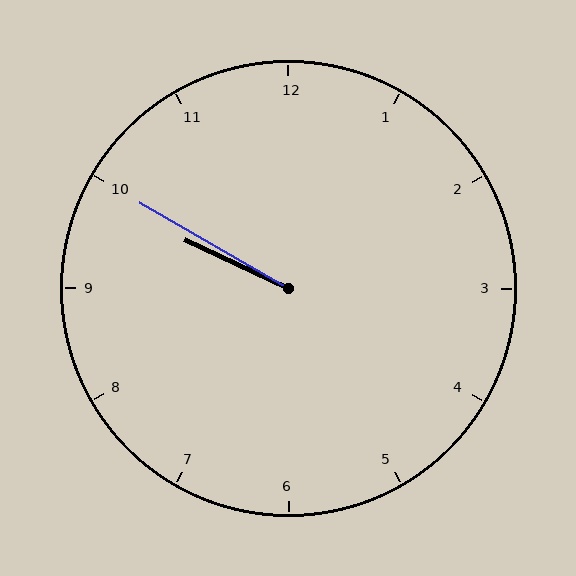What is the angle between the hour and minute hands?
Approximately 5 degrees.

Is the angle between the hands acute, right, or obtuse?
It is acute.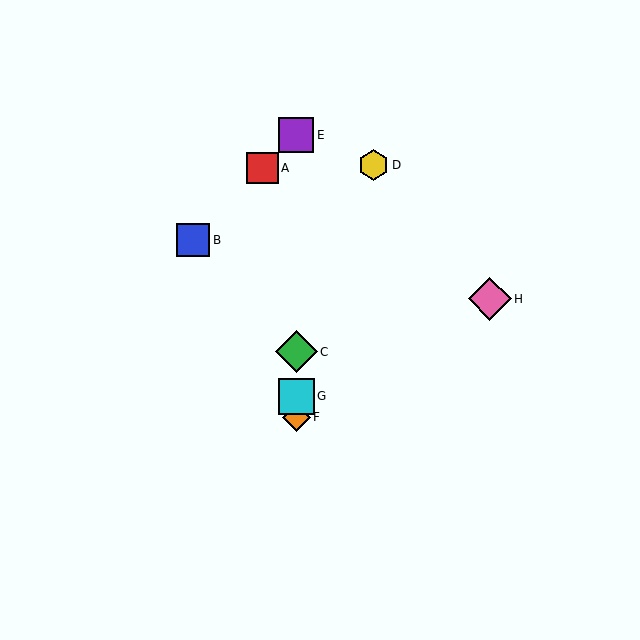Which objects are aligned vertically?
Objects C, E, F, G are aligned vertically.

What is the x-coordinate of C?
Object C is at x≈296.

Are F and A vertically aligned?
No, F is at x≈296 and A is at x≈263.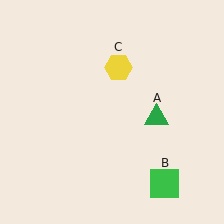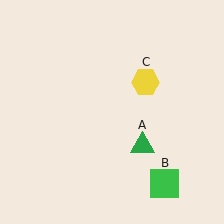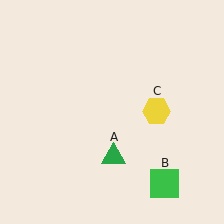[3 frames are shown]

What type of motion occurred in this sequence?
The green triangle (object A), yellow hexagon (object C) rotated clockwise around the center of the scene.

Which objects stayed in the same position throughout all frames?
Green square (object B) remained stationary.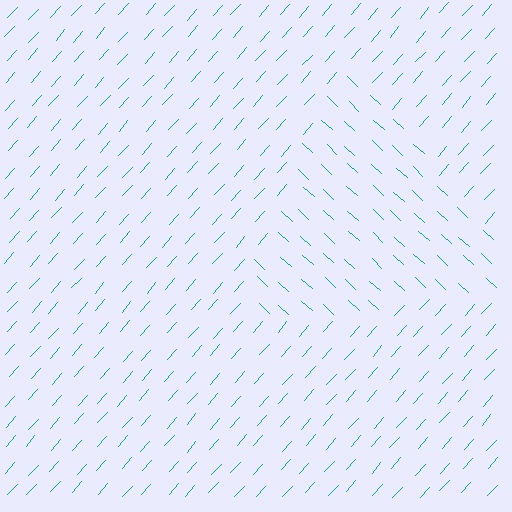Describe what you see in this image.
The image is filled with small teal line segments. A triangle region in the image has lines oriented differently from the surrounding lines, creating a visible texture boundary.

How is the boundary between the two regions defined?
The boundary is defined purely by a change in line orientation (approximately 89 degrees difference). All lines are the same color and thickness.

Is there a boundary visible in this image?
Yes, there is a texture boundary formed by a change in line orientation.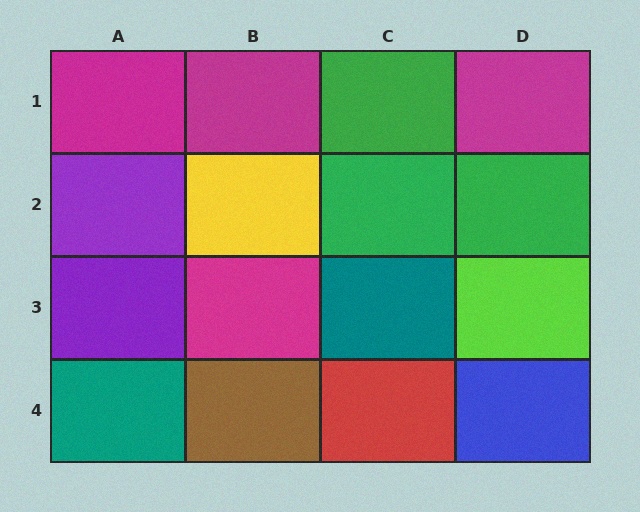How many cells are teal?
2 cells are teal.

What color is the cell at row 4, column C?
Red.